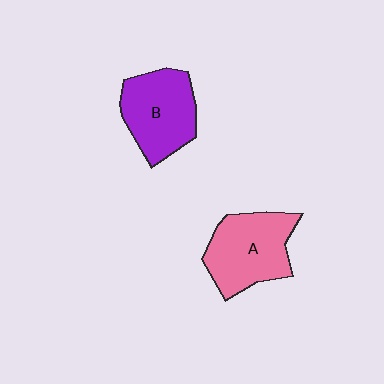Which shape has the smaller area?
Shape B (purple).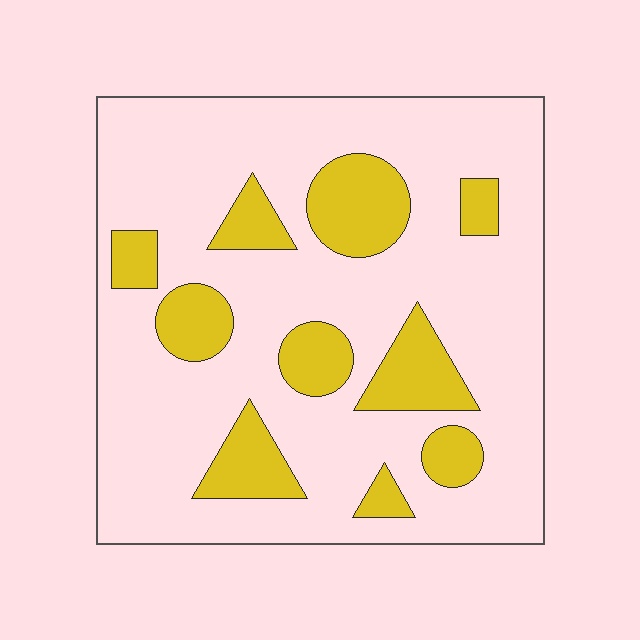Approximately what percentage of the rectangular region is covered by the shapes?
Approximately 20%.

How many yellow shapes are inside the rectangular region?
10.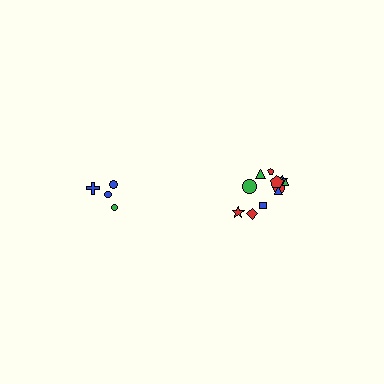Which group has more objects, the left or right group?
The right group.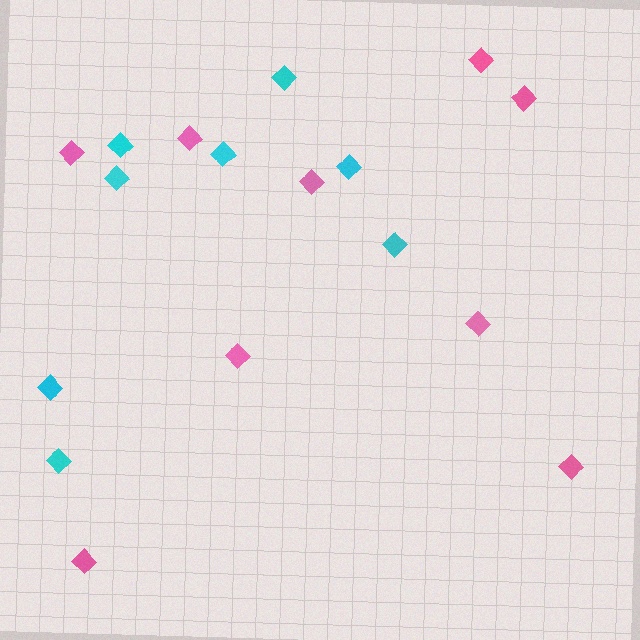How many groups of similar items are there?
There are 2 groups: one group of pink diamonds (9) and one group of cyan diamonds (8).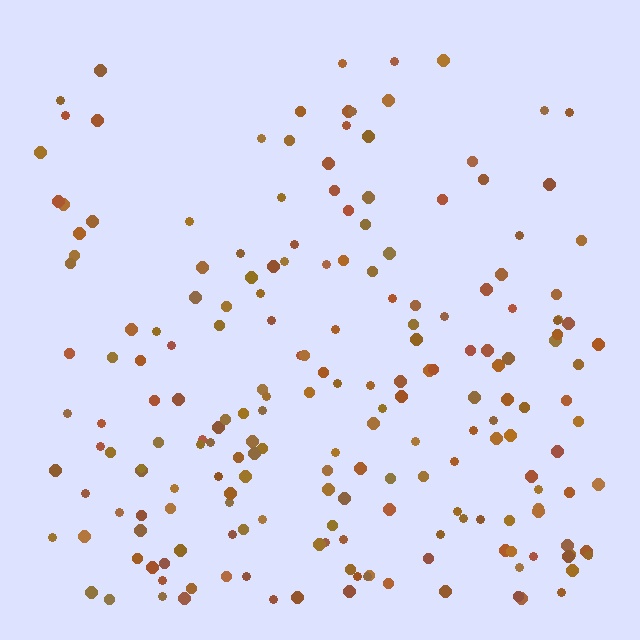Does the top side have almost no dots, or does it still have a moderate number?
Still a moderate number, just noticeably fewer than the bottom.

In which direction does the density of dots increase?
From top to bottom, with the bottom side densest.